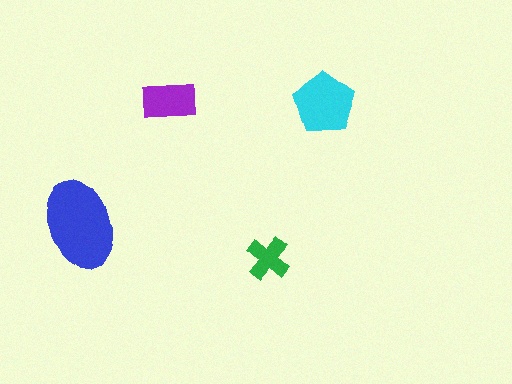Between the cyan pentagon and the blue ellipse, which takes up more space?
The blue ellipse.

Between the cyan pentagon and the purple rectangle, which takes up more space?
The cyan pentagon.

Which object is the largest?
The blue ellipse.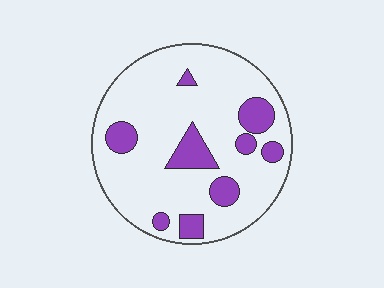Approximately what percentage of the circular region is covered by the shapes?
Approximately 20%.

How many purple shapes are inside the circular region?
9.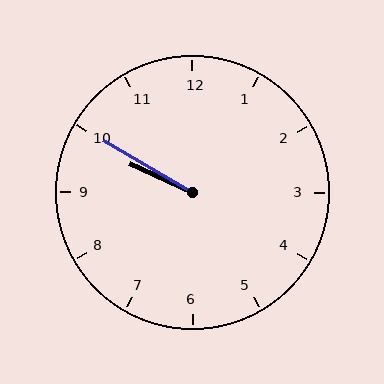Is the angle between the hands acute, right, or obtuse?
It is acute.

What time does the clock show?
9:50.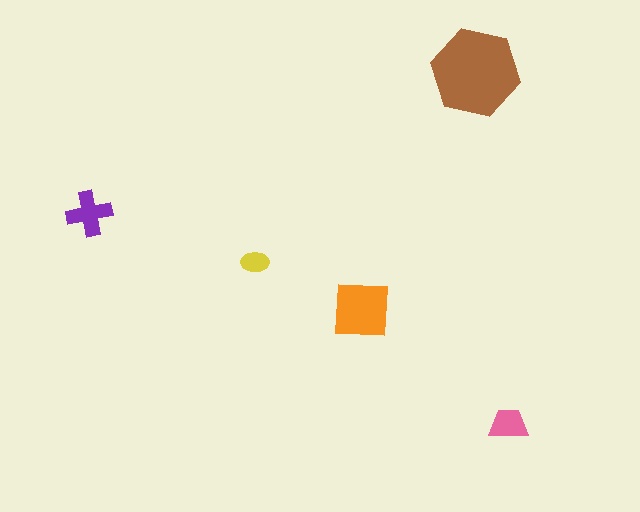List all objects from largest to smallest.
The brown hexagon, the orange square, the purple cross, the pink trapezoid, the yellow ellipse.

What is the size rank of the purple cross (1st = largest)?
3rd.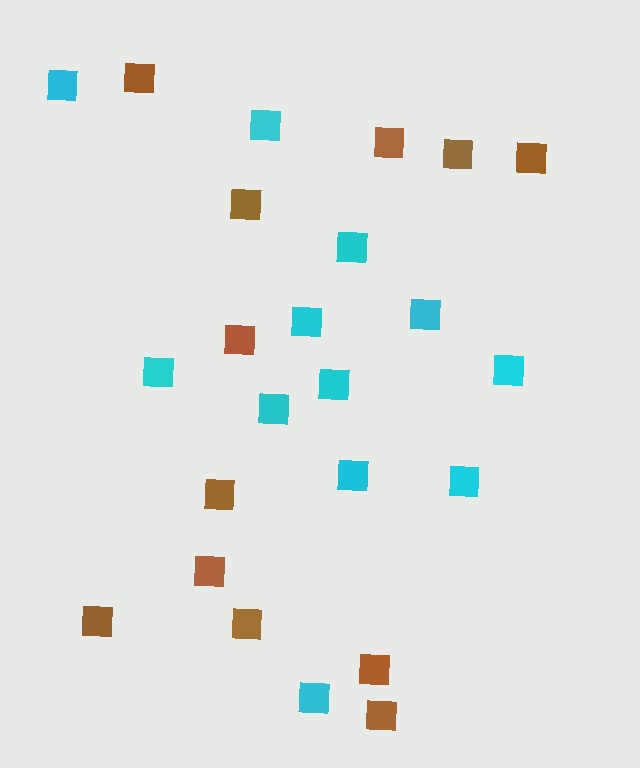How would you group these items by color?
There are 2 groups: one group of cyan squares (12) and one group of brown squares (12).